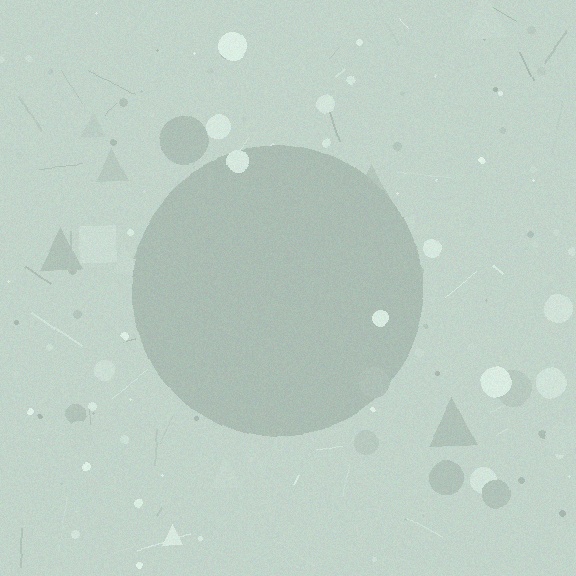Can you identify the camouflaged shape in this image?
The camouflaged shape is a circle.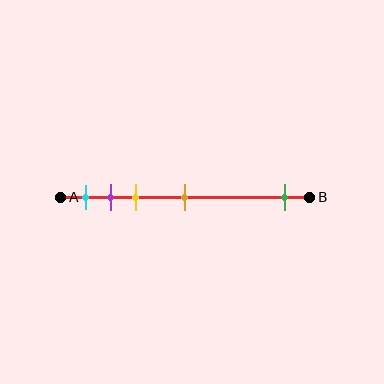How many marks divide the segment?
There are 5 marks dividing the segment.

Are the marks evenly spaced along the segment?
No, the marks are not evenly spaced.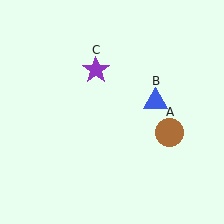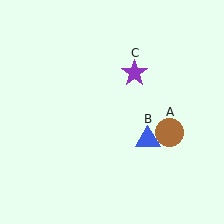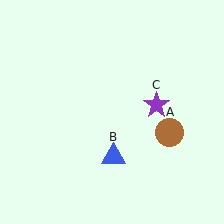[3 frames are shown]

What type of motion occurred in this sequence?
The blue triangle (object B), purple star (object C) rotated clockwise around the center of the scene.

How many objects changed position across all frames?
2 objects changed position: blue triangle (object B), purple star (object C).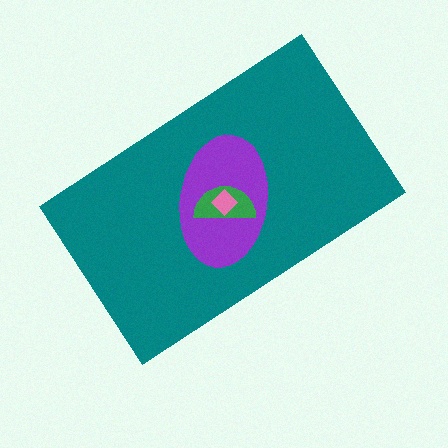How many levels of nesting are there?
4.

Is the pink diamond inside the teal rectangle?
Yes.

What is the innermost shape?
The pink diamond.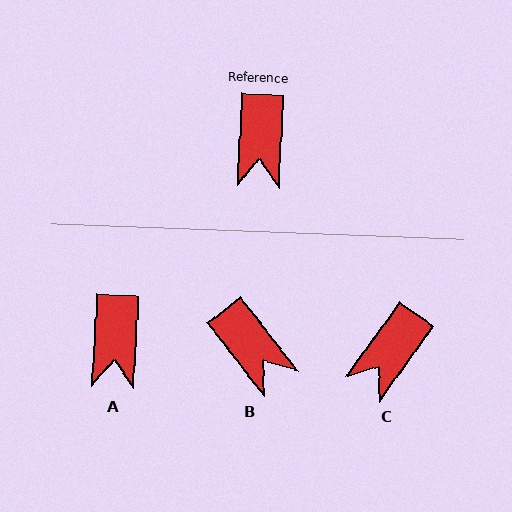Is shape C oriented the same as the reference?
No, it is off by about 33 degrees.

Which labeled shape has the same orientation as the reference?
A.